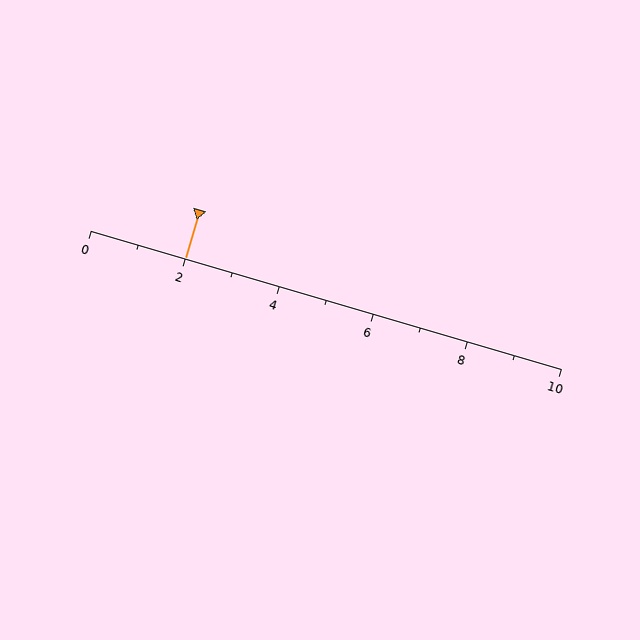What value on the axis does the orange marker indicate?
The marker indicates approximately 2.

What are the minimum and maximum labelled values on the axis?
The axis runs from 0 to 10.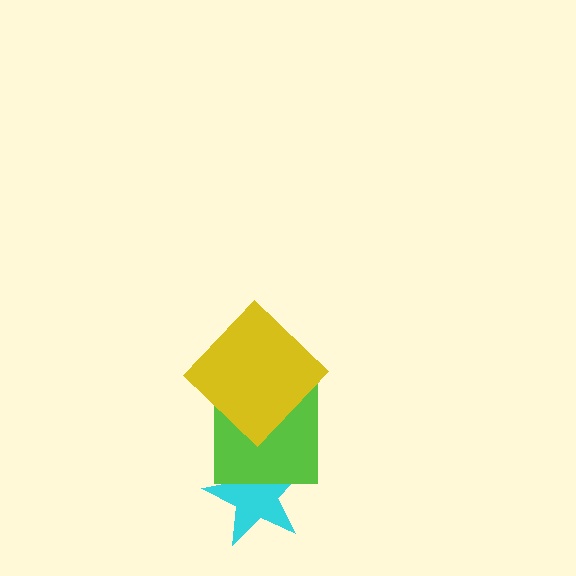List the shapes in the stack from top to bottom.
From top to bottom: the yellow diamond, the lime square, the cyan star.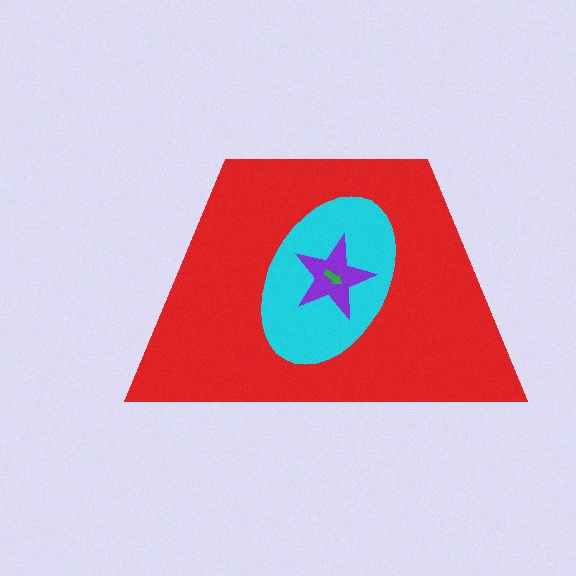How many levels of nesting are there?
4.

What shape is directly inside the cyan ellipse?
The purple star.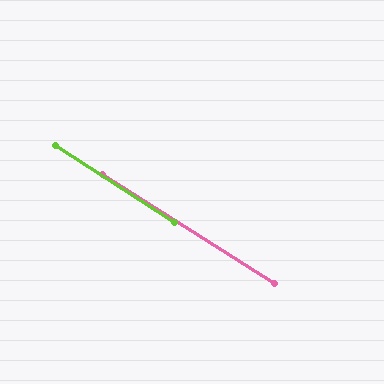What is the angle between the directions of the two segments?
Approximately 0 degrees.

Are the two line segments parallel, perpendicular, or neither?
Parallel — their directions differ by only 0.4°.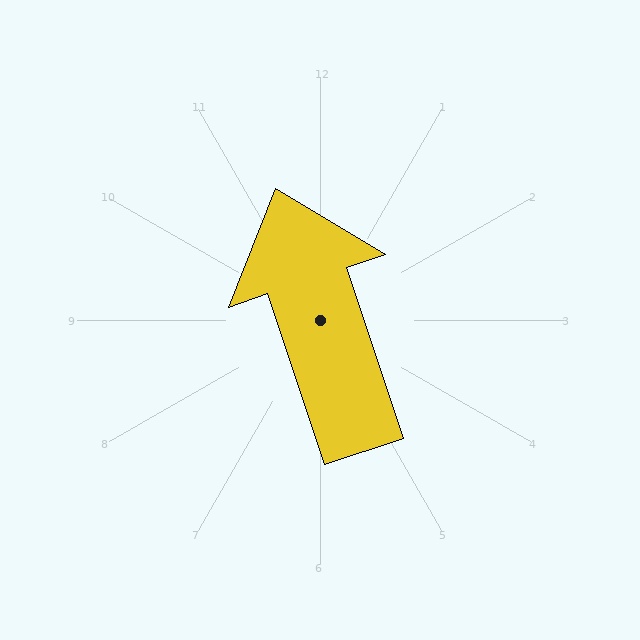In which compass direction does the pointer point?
North.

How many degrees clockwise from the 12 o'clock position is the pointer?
Approximately 341 degrees.